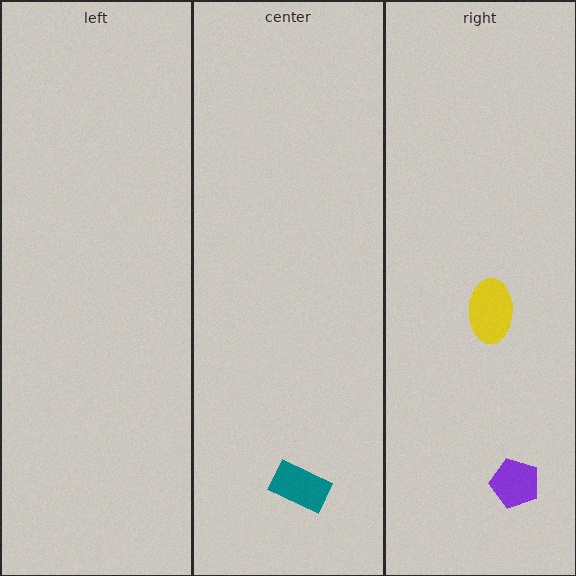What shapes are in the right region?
The purple pentagon, the yellow ellipse.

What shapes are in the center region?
The teal rectangle.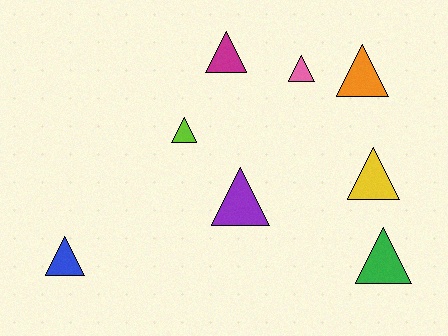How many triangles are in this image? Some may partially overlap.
There are 8 triangles.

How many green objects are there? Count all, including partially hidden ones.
There is 1 green object.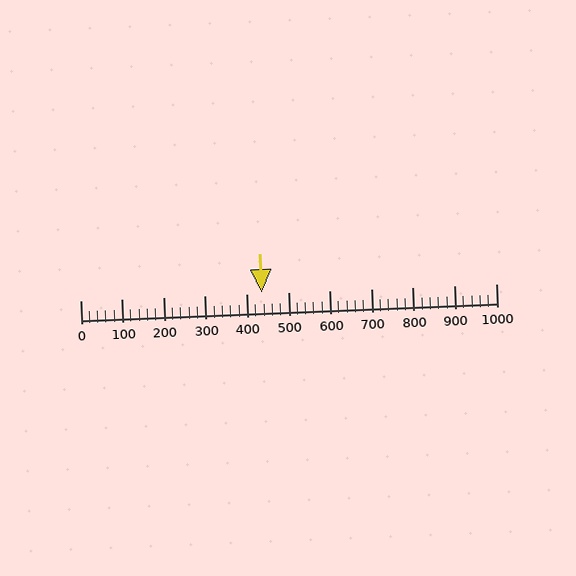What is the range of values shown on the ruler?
The ruler shows values from 0 to 1000.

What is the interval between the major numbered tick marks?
The major tick marks are spaced 100 units apart.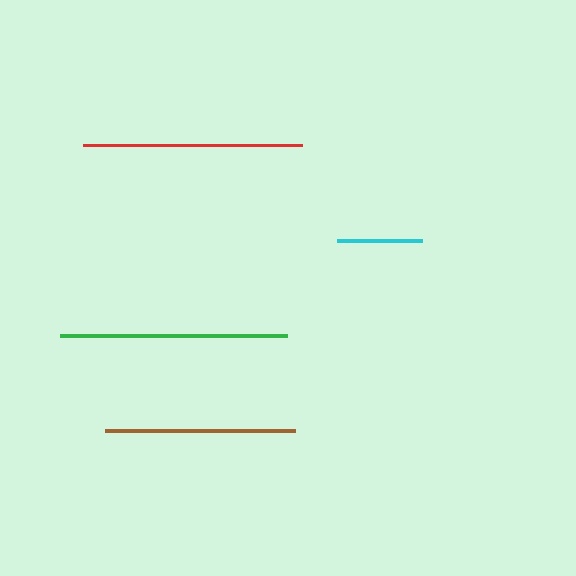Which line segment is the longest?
The green line is the longest at approximately 227 pixels.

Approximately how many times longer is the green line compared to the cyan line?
The green line is approximately 2.7 times the length of the cyan line.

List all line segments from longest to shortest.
From longest to shortest: green, red, brown, cyan.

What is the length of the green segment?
The green segment is approximately 227 pixels long.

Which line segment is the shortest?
The cyan line is the shortest at approximately 85 pixels.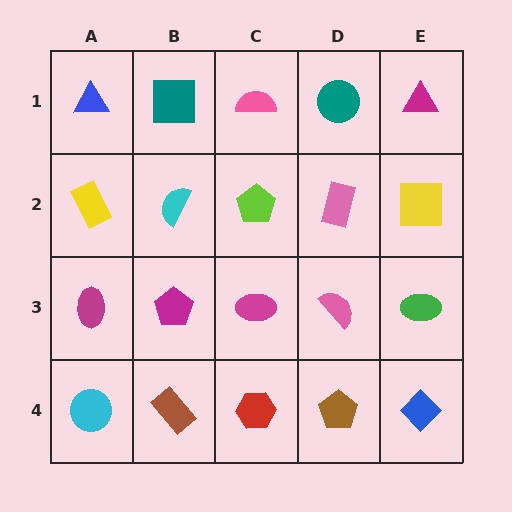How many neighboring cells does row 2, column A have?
3.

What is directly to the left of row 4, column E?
A brown pentagon.